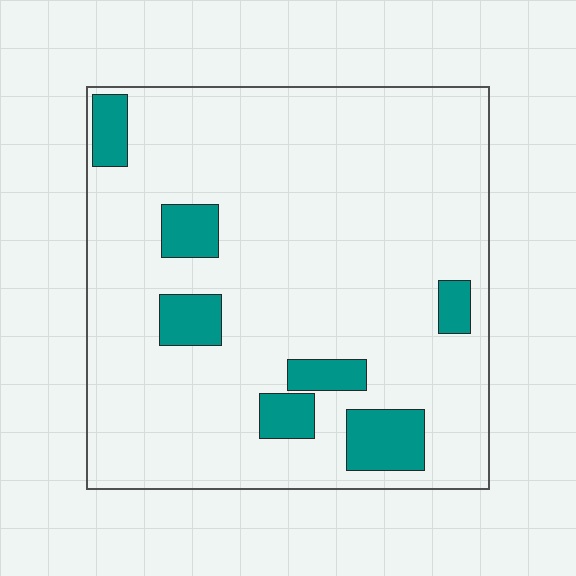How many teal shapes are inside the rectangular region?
7.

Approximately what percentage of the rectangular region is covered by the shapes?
Approximately 15%.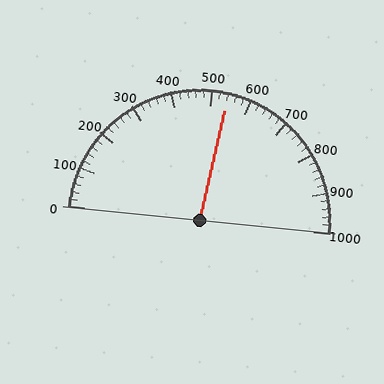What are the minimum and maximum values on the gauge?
The gauge ranges from 0 to 1000.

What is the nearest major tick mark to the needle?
The nearest major tick mark is 500.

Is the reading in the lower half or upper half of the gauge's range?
The reading is in the upper half of the range (0 to 1000).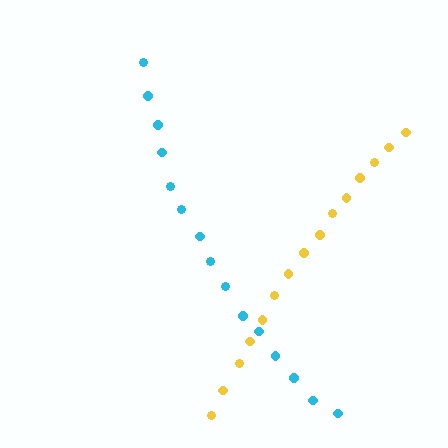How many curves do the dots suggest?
There are 2 distinct paths.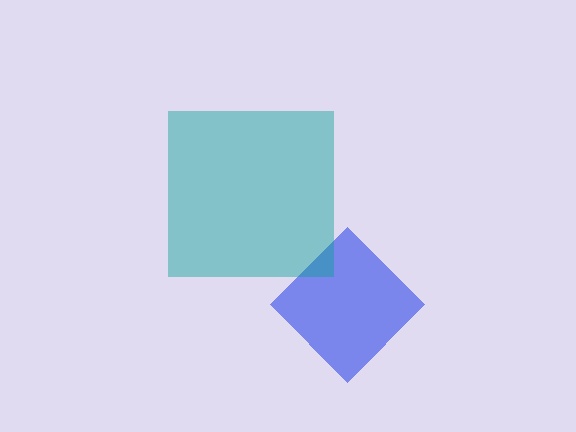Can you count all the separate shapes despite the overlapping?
Yes, there are 2 separate shapes.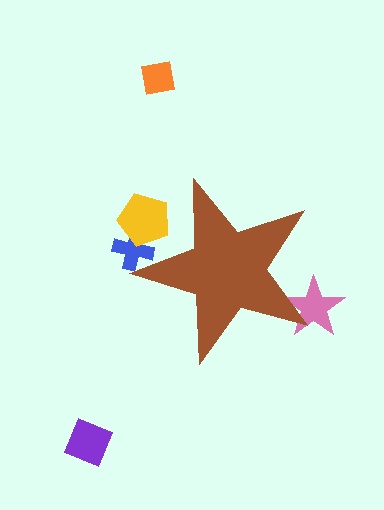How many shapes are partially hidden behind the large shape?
3 shapes are partially hidden.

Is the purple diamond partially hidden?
No, the purple diamond is fully visible.